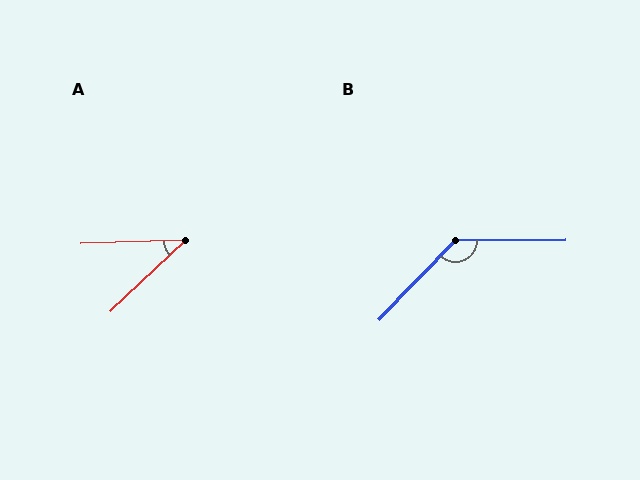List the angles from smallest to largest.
A (41°), B (134°).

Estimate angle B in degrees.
Approximately 134 degrees.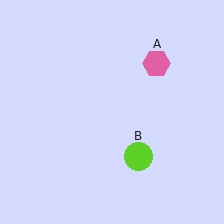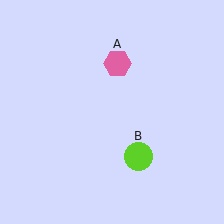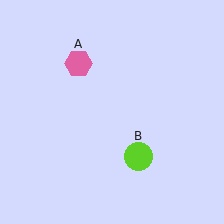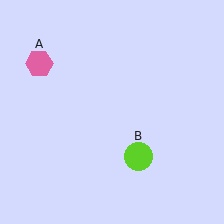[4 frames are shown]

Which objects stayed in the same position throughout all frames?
Lime circle (object B) remained stationary.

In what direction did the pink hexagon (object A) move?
The pink hexagon (object A) moved left.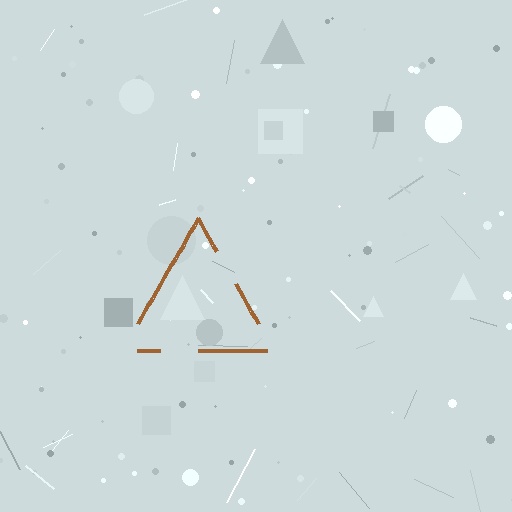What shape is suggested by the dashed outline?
The dashed outline suggests a triangle.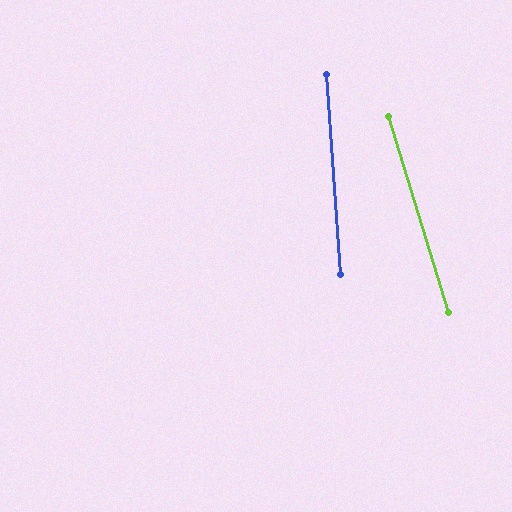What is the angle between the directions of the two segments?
Approximately 13 degrees.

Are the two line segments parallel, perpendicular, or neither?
Neither parallel nor perpendicular — they differ by about 13°.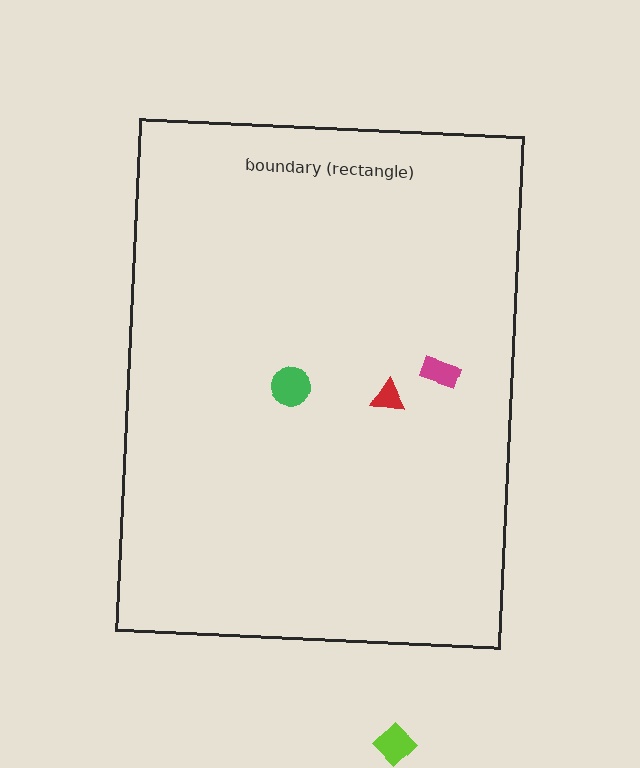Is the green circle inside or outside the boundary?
Inside.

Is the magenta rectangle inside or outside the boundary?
Inside.